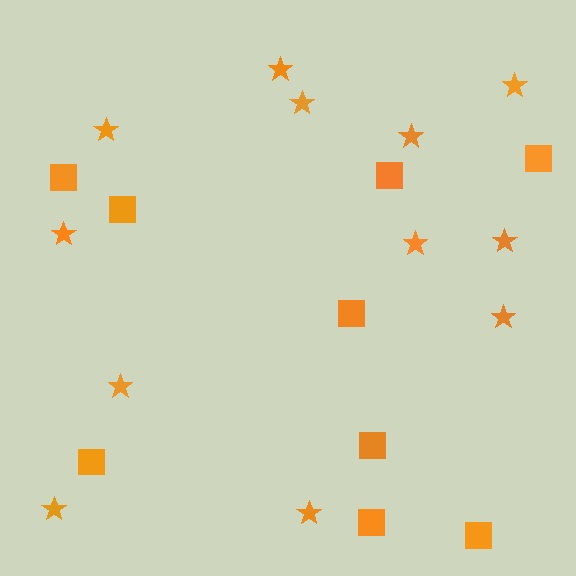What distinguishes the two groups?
There are 2 groups: one group of stars (12) and one group of squares (9).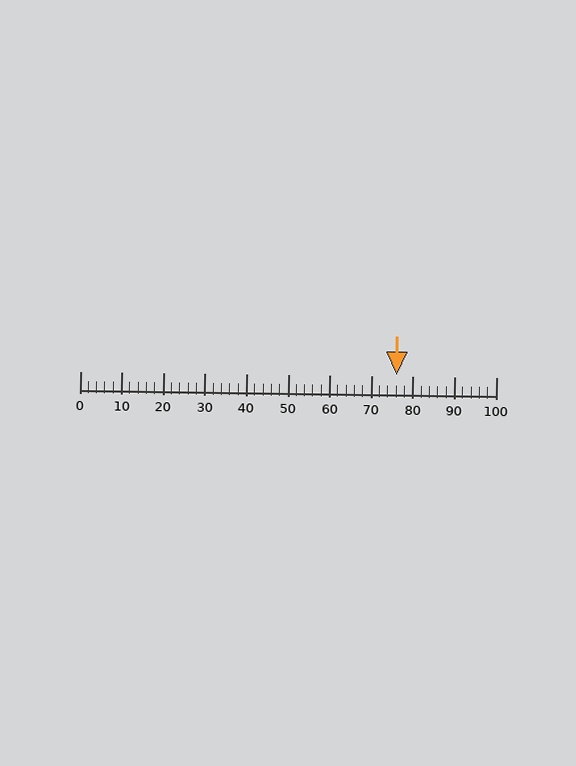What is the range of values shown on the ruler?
The ruler shows values from 0 to 100.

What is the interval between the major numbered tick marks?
The major tick marks are spaced 10 units apart.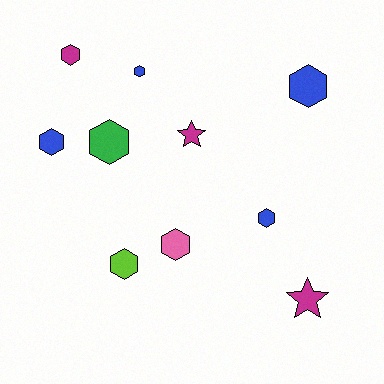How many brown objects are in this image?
There are no brown objects.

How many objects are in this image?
There are 10 objects.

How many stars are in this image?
There are 2 stars.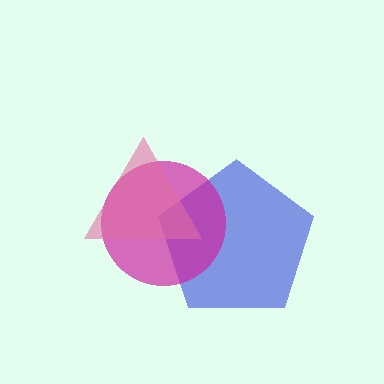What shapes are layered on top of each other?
The layered shapes are: a blue pentagon, a magenta circle, a pink triangle.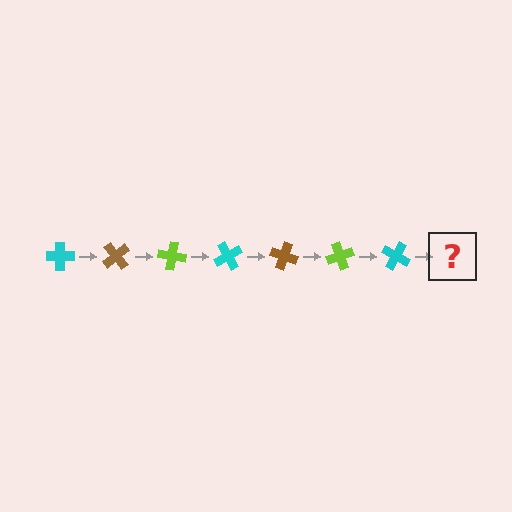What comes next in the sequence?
The next element should be a brown cross, rotated 350 degrees from the start.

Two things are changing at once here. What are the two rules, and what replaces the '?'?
The two rules are that it rotates 50 degrees each step and the color cycles through cyan, brown, and lime. The '?' should be a brown cross, rotated 350 degrees from the start.